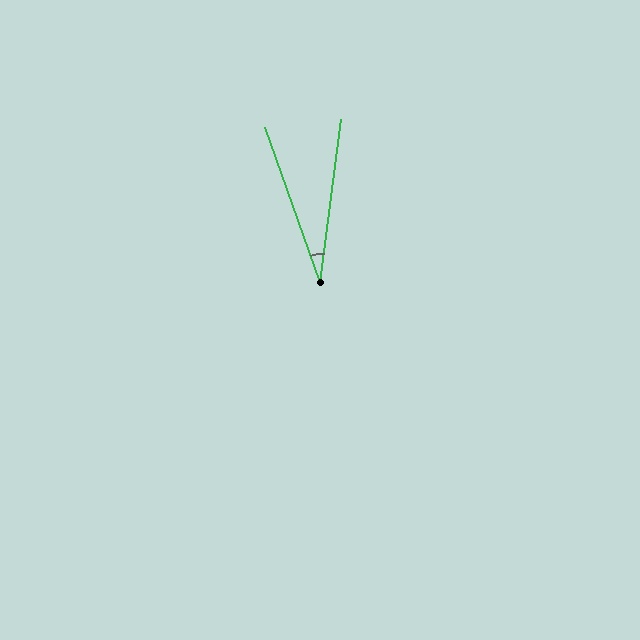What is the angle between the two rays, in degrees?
Approximately 27 degrees.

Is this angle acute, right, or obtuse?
It is acute.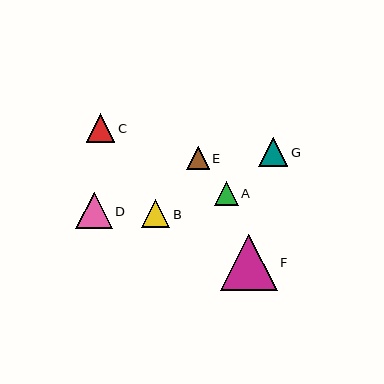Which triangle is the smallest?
Triangle E is the smallest with a size of approximately 23 pixels.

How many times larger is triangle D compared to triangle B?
Triangle D is approximately 1.3 times the size of triangle B.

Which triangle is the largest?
Triangle F is the largest with a size of approximately 57 pixels.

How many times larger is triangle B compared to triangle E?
Triangle B is approximately 1.2 times the size of triangle E.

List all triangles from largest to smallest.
From largest to smallest: F, D, G, C, B, A, E.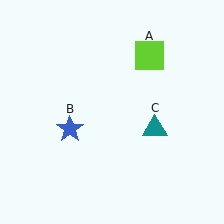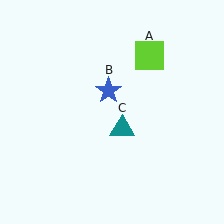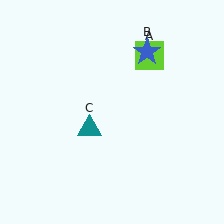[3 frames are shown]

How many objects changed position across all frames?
2 objects changed position: blue star (object B), teal triangle (object C).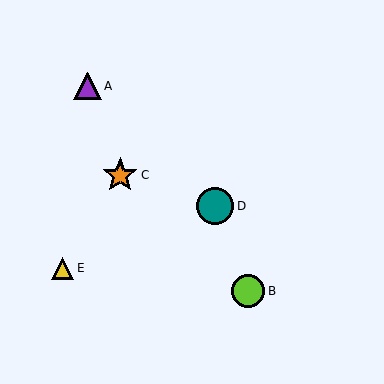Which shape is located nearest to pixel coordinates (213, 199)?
The teal circle (labeled D) at (215, 206) is nearest to that location.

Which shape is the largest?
The teal circle (labeled D) is the largest.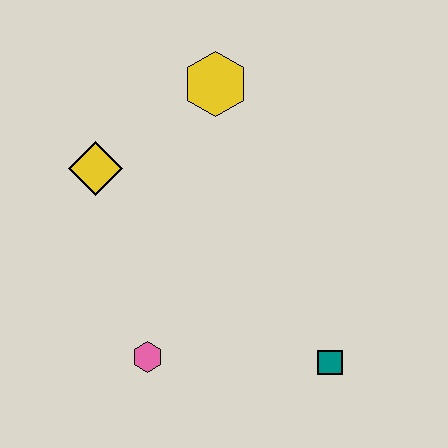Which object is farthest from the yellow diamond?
The teal square is farthest from the yellow diamond.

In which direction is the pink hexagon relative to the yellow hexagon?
The pink hexagon is below the yellow hexagon.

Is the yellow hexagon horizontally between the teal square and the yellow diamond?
Yes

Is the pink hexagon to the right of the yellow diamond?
Yes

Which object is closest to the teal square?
The pink hexagon is closest to the teal square.